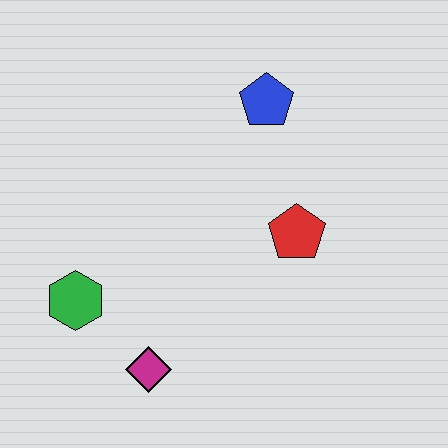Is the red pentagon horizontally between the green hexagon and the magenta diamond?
No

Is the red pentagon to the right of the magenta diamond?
Yes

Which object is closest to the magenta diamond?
The green hexagon is closest to the magenta diamond.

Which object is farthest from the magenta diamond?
The blue pentagon is farthest from the magenta diamond.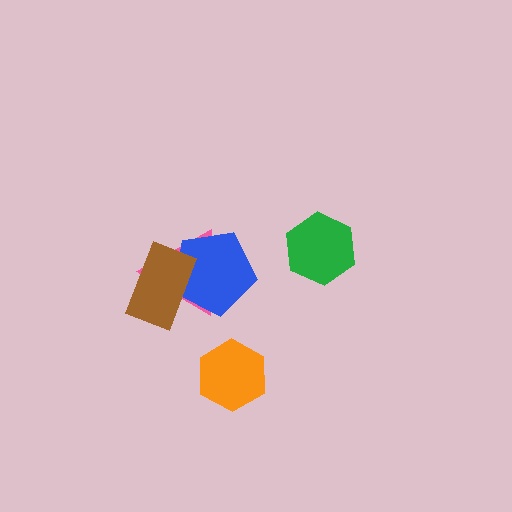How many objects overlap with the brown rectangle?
2 objects overlap with the brown rectangle.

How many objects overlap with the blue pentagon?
2 objects overlap with the blue pentagon.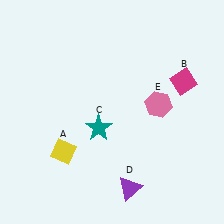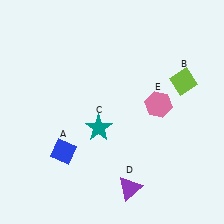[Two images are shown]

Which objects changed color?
A changed from yellow to blue. B changed from magenta to lime.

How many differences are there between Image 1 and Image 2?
There are 2 differences between the two images.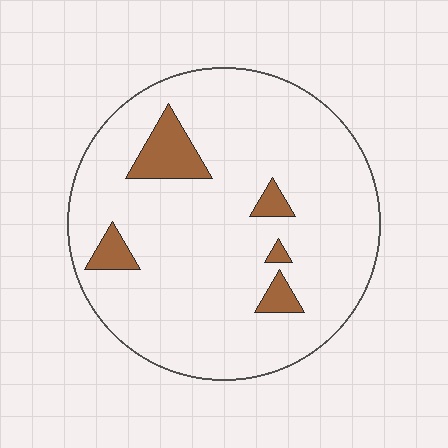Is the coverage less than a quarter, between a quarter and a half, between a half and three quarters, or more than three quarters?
Less than a quarter.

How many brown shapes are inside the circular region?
5.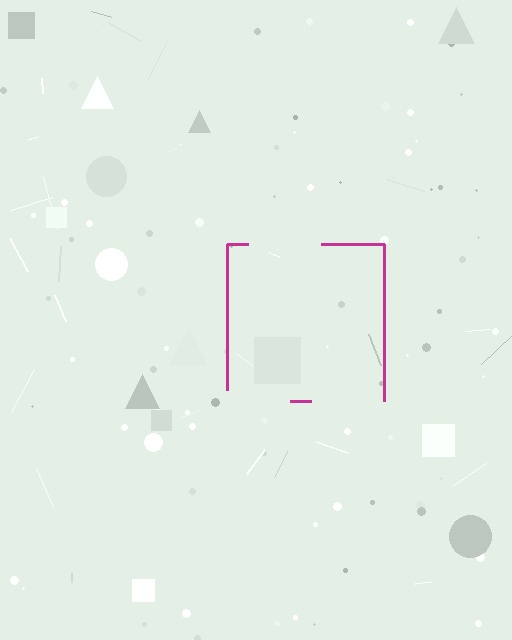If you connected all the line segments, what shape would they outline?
They would outline a square.